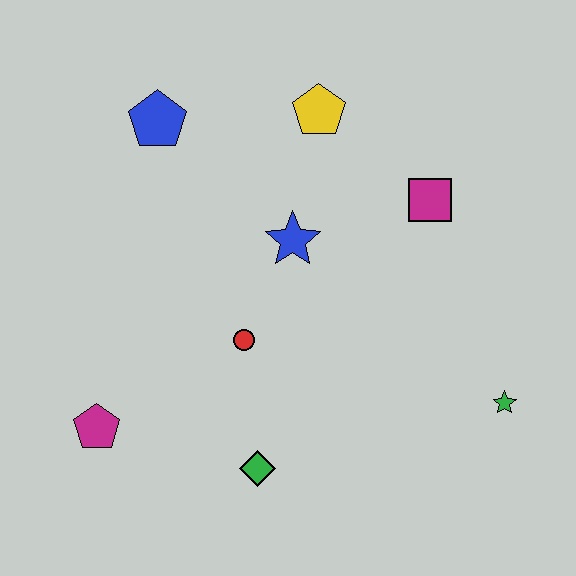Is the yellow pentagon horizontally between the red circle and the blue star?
No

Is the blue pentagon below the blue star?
No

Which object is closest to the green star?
The magenta square is closest to the green star.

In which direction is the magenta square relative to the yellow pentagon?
The magenta square is to the right of the yellow pentagon.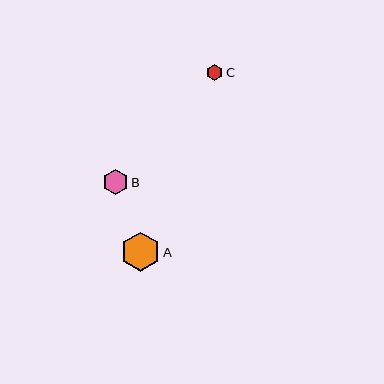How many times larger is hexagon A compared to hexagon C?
Hexagon A is approximately 2.5 times the size of hexagon C.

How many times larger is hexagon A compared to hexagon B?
Hexagon A is approximately 1.5 times the size of hexagon B.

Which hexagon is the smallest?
Hexagon C is the smallest with a size of approximately 16 pixels.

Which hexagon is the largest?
Hexagon A is the largest with a size of approximately 39 pixels.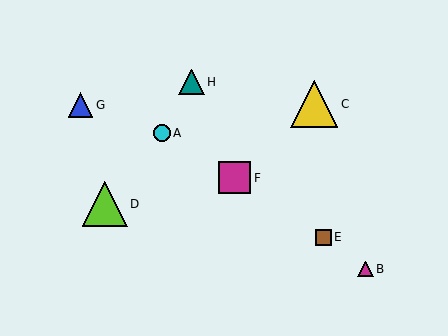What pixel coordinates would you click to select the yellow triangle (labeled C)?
Click at (314, 104) to select the yellow triangle C.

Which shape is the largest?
The yellow triangle (labeled C) is the largest.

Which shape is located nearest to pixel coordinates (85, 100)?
The blue triangle (labeled G) at (81, 105) is nearest to that location.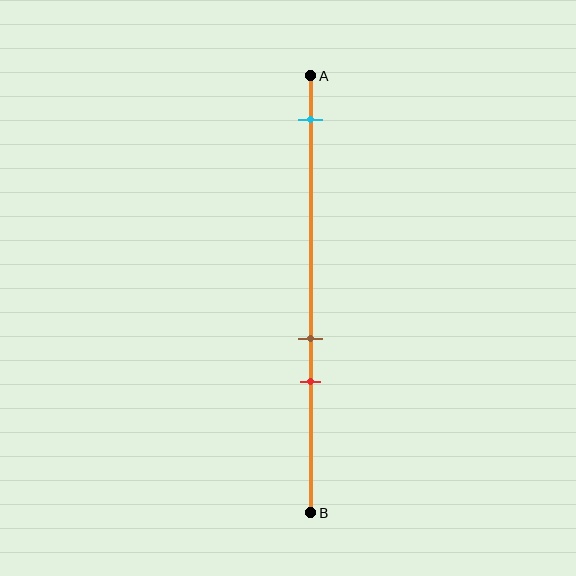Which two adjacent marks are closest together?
The brown and red marks are the closest adjacent pair.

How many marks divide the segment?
There are 3 marks dividing the segment.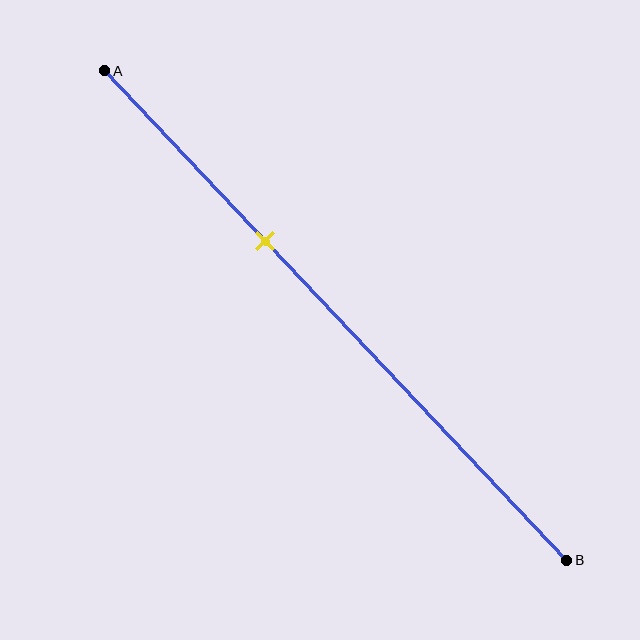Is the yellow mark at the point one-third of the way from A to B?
Yes, the mark is approximately at the one-third point.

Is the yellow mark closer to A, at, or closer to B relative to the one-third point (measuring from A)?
The yellow mark is approximately at the one-third point of segment AB.